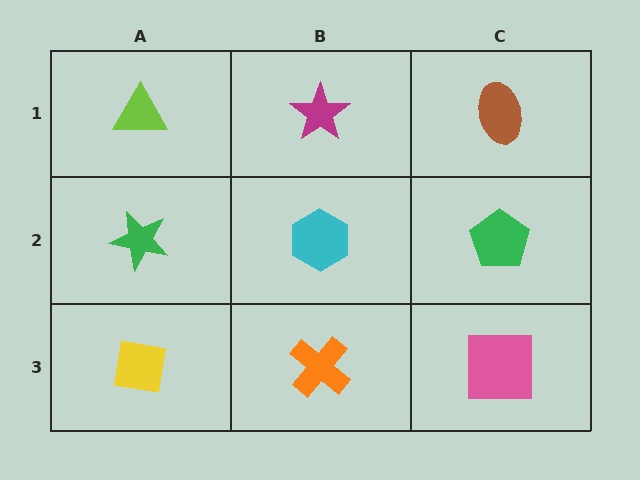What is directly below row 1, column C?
A green pentagon.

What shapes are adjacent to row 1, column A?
A green star (row 2, column A), a magenta star (row 1, column B).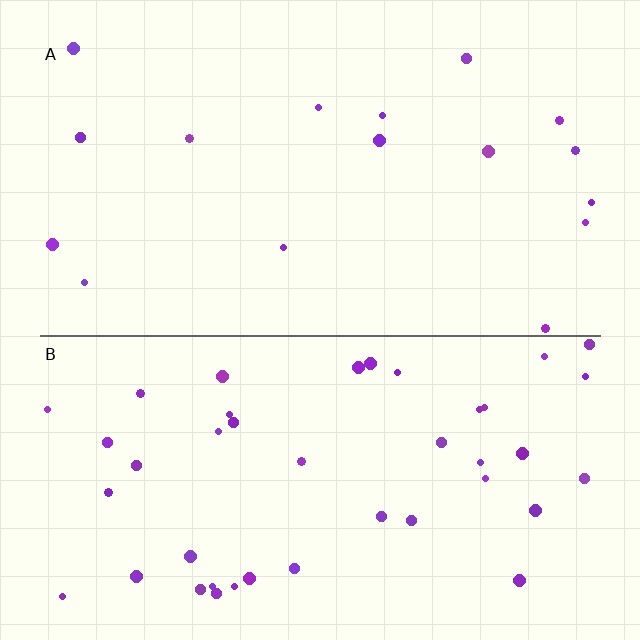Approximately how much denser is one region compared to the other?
Approximately 2.5× — region B over region A.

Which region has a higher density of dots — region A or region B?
B (the bottom).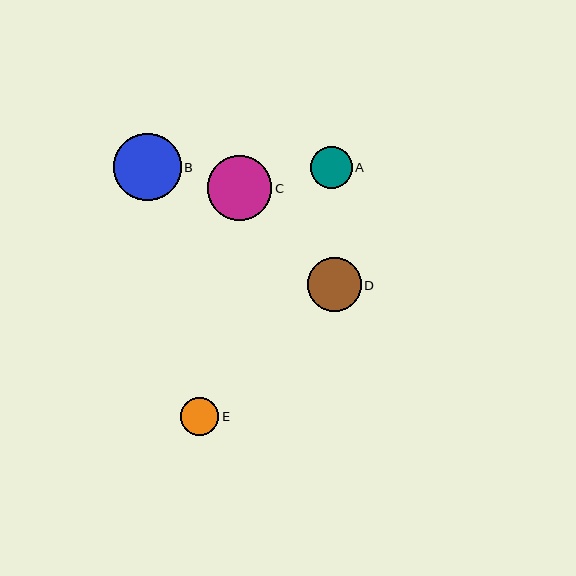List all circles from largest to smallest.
From largest to smallest: B, C, D, A, E.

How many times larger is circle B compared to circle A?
Circle B is approximately 1.6 times the size of circle A.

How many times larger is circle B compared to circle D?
Circle B is approximately 1.3 times the size of circle D.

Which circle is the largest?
Circle B is the largest with a size of approximately 68 pixels.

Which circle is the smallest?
Circle E is the smallest with a size of approximately 39 pixels.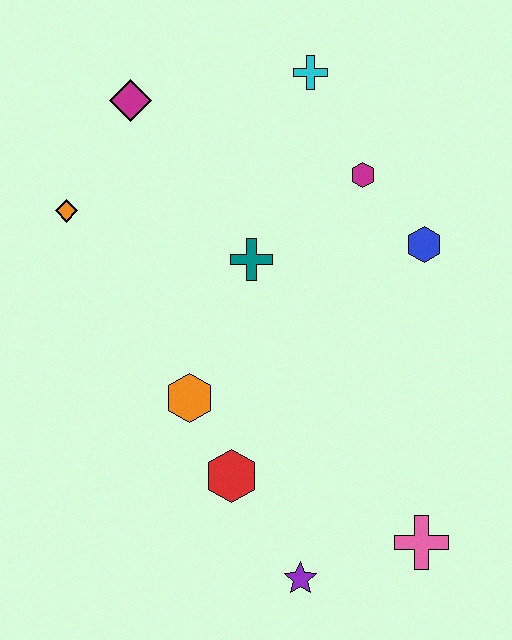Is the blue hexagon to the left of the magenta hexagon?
No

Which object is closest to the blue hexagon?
The magenta hexagon is closest to the blue hexagon.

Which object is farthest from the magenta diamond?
The pink cross is farthest from the magenta diamond.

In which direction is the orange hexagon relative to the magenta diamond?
The orange hexagon is below the magenta diamond.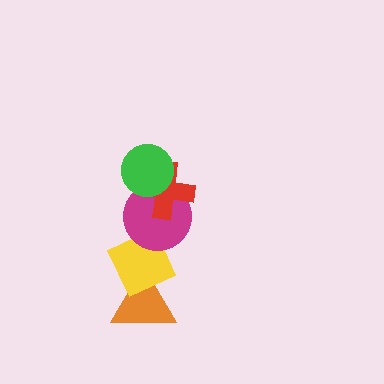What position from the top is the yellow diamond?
The yellow diamond is 4th from the top.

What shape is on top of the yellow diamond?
The magenta circle is on top of the yellow diamond.